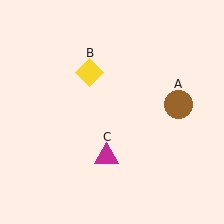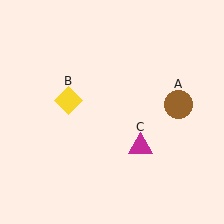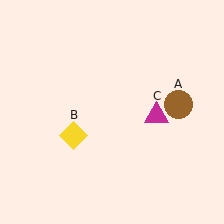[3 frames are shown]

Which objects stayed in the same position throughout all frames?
Brown circle (object A) remained stationary.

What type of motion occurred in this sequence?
The yellow diamond (object B), magenta triangle (object C) rotated counterclockwise around the center of the scene.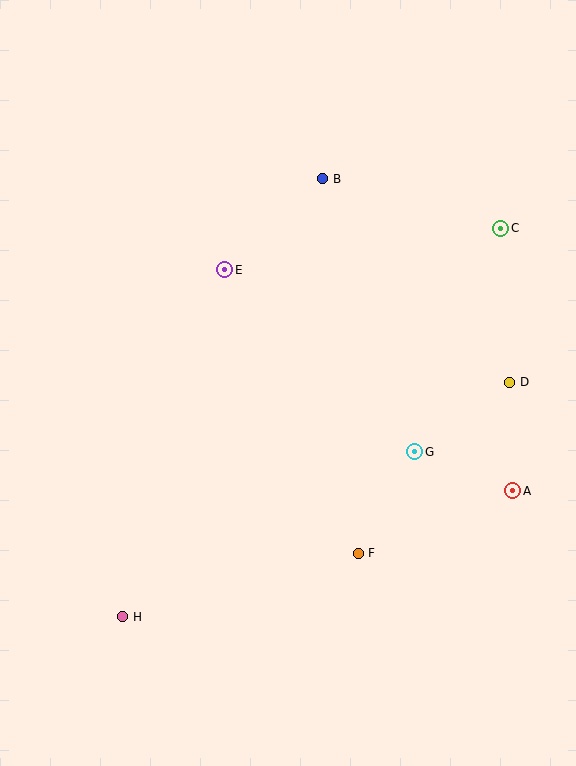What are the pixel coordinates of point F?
Point F is at (358, 553).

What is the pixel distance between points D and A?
The distance between D and A is 108 pixels.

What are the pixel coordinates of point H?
Point H is at (123, 617).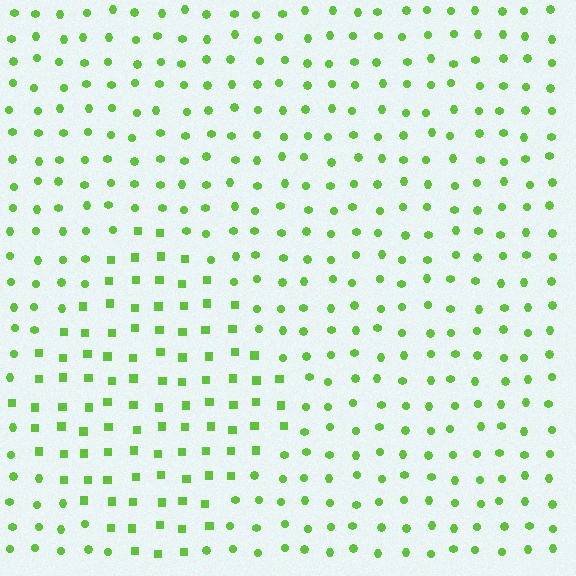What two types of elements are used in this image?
The image uses squares inside the diamond region and circles outside it.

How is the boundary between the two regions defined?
The boundary is defined by a change in element shape: squares inside vs. circles outside. All elements share the same color and spacing.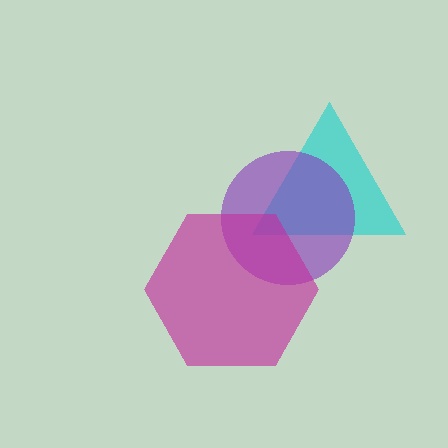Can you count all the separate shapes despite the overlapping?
Yes, there are 3 separate shapes.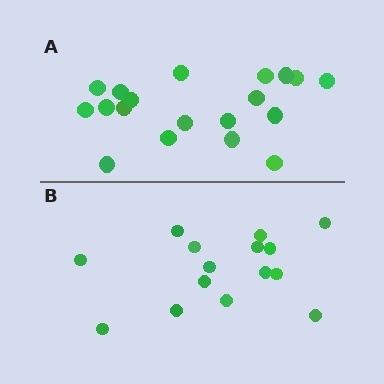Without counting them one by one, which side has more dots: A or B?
Region A (the top region) has more dots.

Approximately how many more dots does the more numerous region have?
Region A has about 4 more dots than region B.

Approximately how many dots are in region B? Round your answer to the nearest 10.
About 20 dots. (The exact count is 15, which rounds to 20.)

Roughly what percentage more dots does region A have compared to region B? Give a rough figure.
About 25% more.